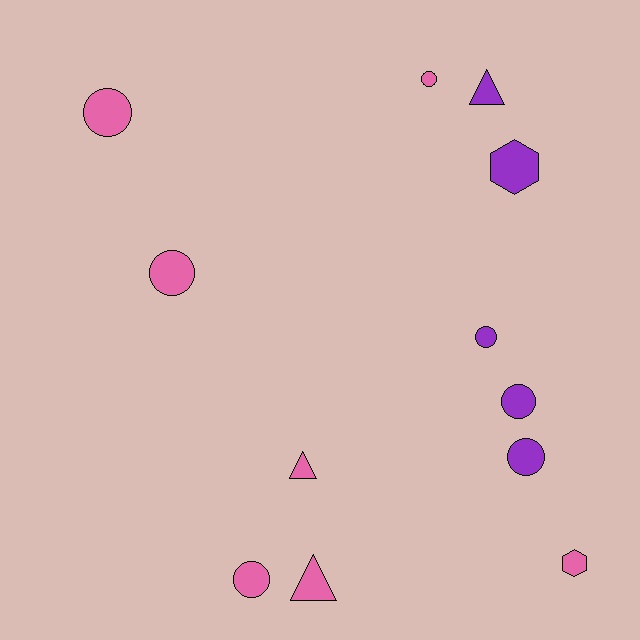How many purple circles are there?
There are 3 purple circles.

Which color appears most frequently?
Pink, with 7 objects.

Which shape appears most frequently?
Circle, with 7 objects.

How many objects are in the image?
There are 12 objects.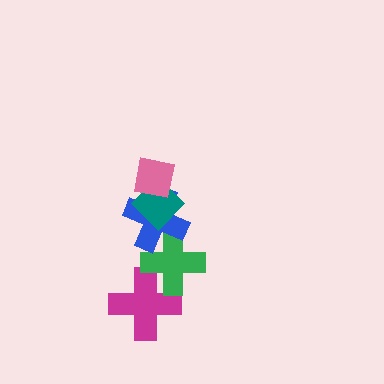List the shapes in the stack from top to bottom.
From top to bottom: the pink square, the teal diamond, the blue cross, the green cross, the magenta cross.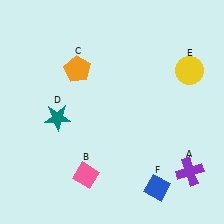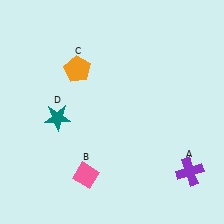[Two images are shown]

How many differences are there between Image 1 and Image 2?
There are 2 differences between the two images.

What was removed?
The yellow circle (E), the blue diamond (F) were removed in Image 2.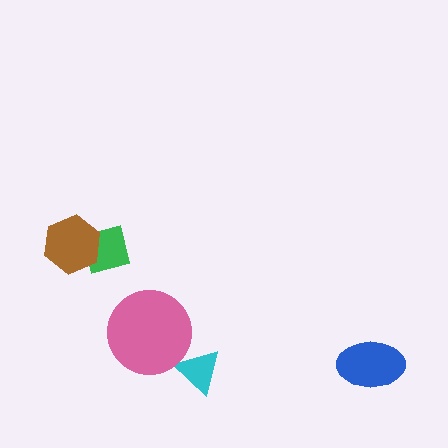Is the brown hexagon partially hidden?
No, no other shape covers it.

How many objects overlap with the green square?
1 object overlaps with the green square.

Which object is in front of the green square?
The brown hexagon is in front of the green square.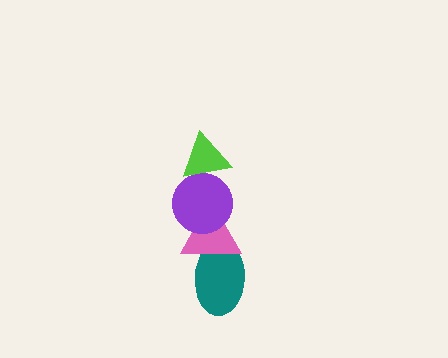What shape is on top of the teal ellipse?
The pink triangle is on top of the teal ellipse.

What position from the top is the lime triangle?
The lime triangle is 1st from the top.